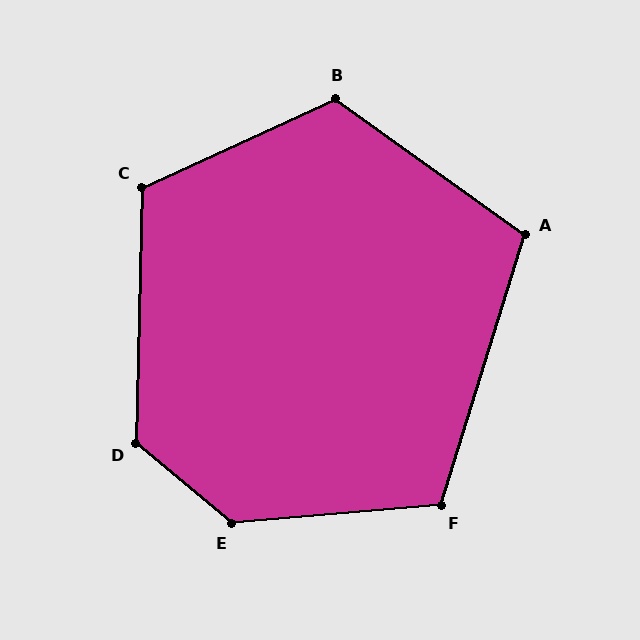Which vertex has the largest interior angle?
E, at approximately 135 degrees.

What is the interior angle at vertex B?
Approximately 120 degrees (obtuse).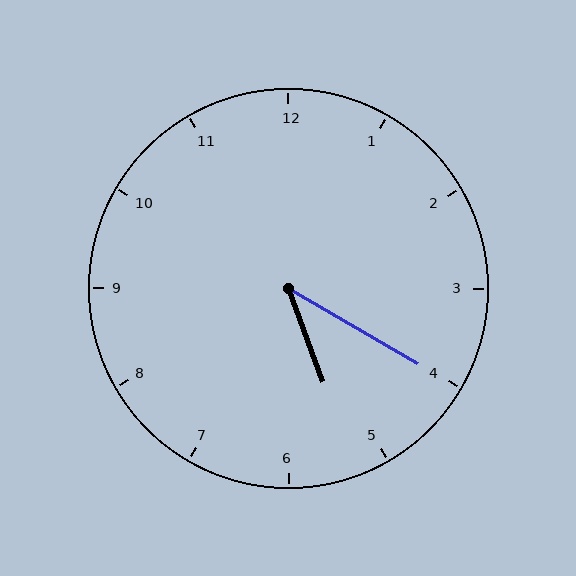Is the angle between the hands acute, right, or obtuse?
It is acute.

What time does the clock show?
5:20.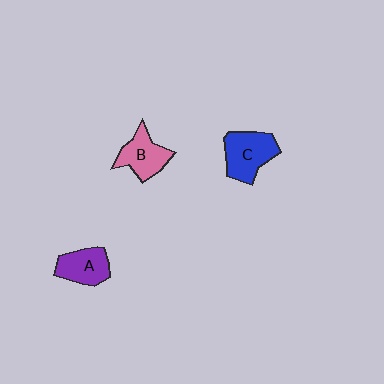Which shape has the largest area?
Shape C (blue).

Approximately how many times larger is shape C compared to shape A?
Approximately 1.3 times.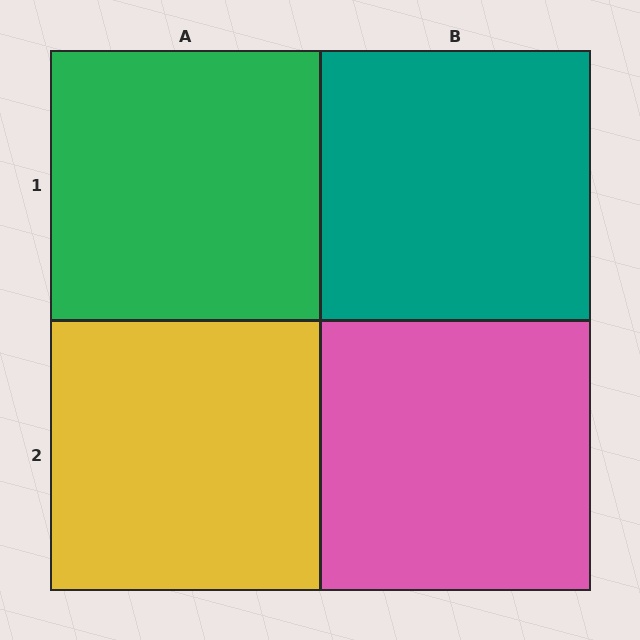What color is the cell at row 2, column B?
Pink.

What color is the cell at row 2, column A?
Yellow.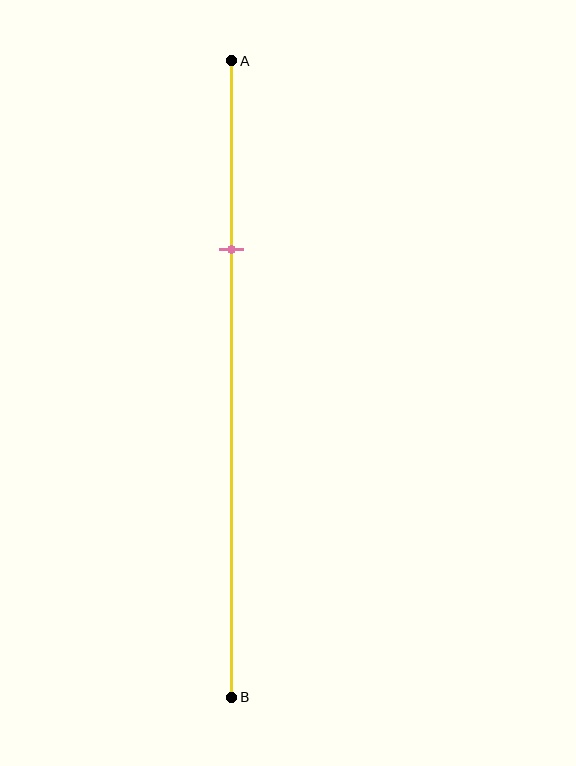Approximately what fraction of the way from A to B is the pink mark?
The pink mark is approximately 30% of the way from A to B.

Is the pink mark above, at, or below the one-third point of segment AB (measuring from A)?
The pink mark is above the one-third point of segment AB.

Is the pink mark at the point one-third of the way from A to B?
No, the mark is at about 30% from A, not at the 33% one-third point.